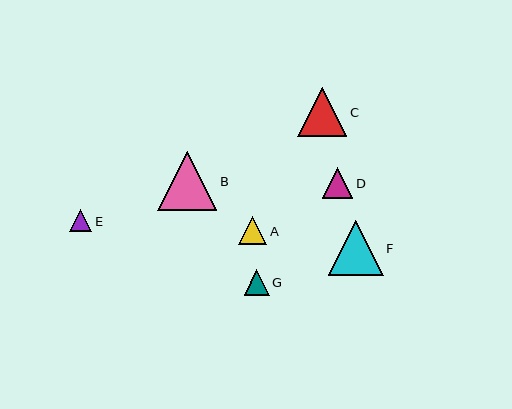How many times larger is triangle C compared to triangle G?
Triangle C is approximately 1.9 times the size of triangle G.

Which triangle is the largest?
Triangle B is the largest with a size of approximately 59 pixels.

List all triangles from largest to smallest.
From largest to smallest: B, F, C, D, A, G, E.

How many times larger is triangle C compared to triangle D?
Triangle C is approximately 1.6 times the size of triangle D.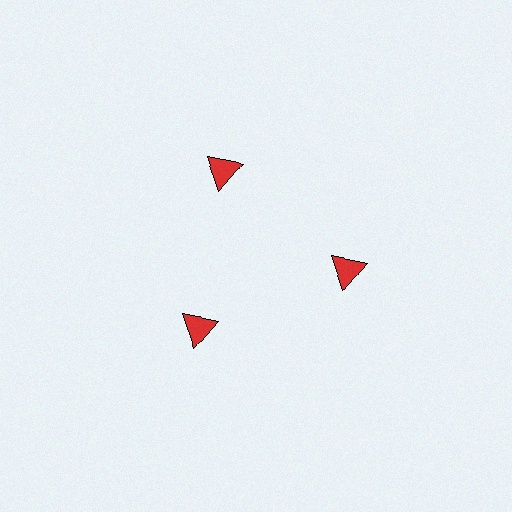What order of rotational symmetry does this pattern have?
This pattern has 3-fold rotational symmetry.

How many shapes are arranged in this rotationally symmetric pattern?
There are 3 shapes, arranged in 3 groups of 1.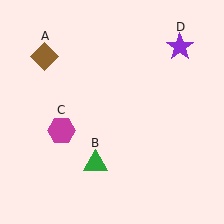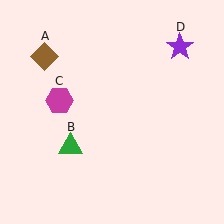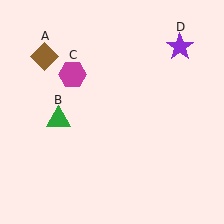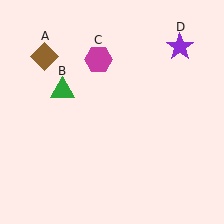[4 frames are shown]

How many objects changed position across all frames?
2 objects changed position: green triangle (object B), magenta hexagon (object C).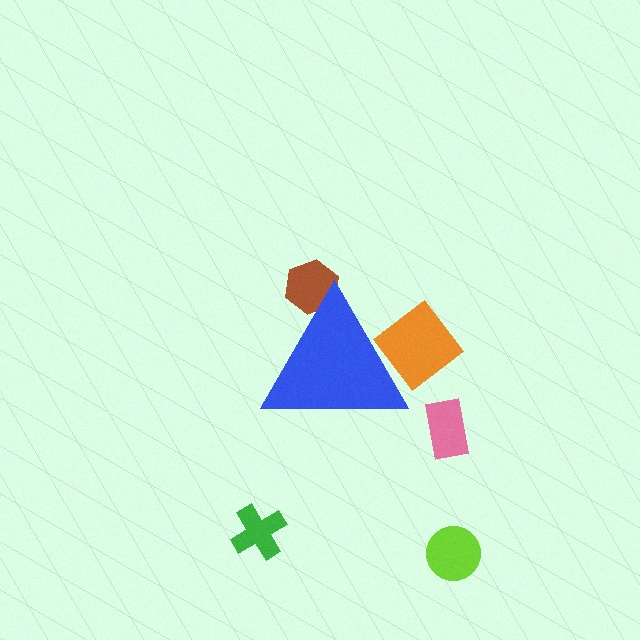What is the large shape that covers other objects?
A blue triangle.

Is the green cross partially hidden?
No, the green cross is fully visible.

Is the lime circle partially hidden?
No, the lime circle is fully visible.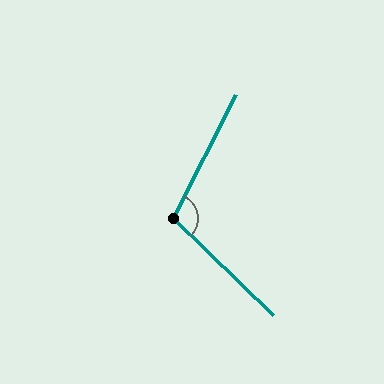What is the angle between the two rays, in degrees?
Approximately 107 degrees.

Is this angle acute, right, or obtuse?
It is obtuse.